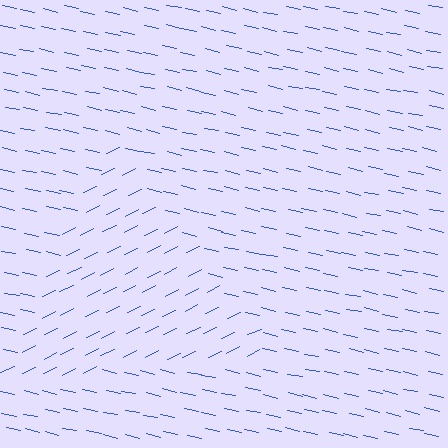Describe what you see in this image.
The image is filled with small blue line segments. A triangle region in the image has lines oriented differently from the surrounding lines, creating a visible texture boundary.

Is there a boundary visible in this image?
Yes, there is a texture boundary formed by a change in line orientation.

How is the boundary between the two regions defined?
The boundary is defined purely by a change in line orientation (approximately 39 degrees difference). All lines are the same color and thickness.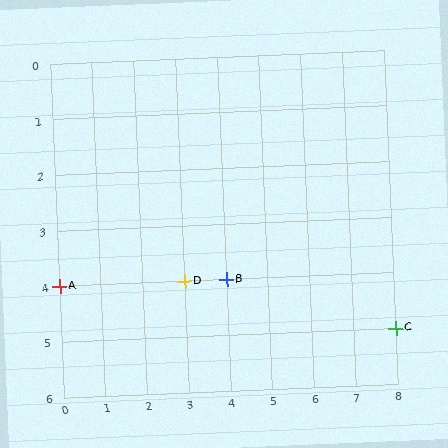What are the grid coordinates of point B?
Point B is at grid coordinates (4, 4).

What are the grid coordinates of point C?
Point C is at grid coordinates (8, 5).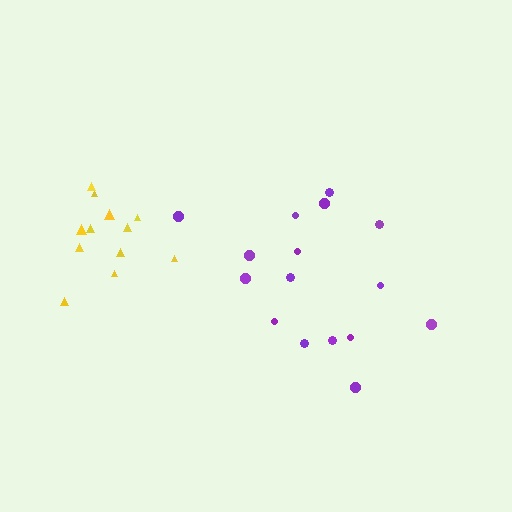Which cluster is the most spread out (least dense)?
Purple.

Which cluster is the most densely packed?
Yellow.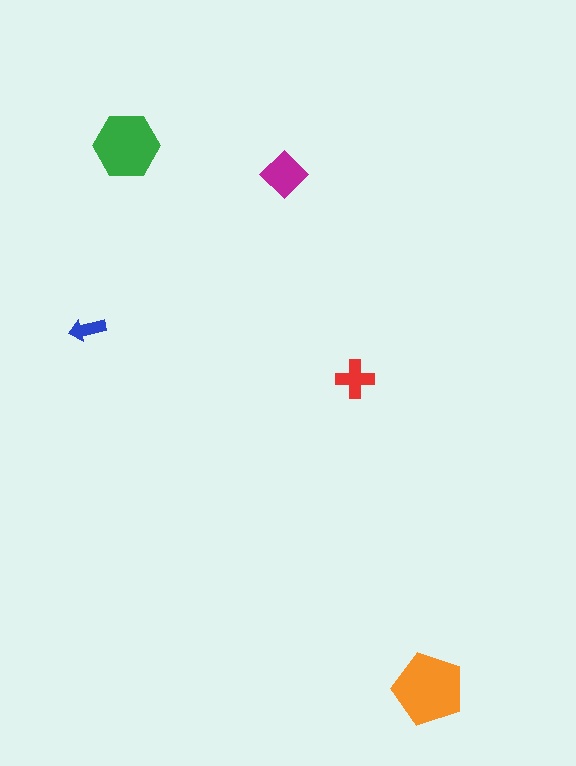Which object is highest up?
The green hexagon is topmost.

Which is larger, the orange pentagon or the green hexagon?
The orange pentagon.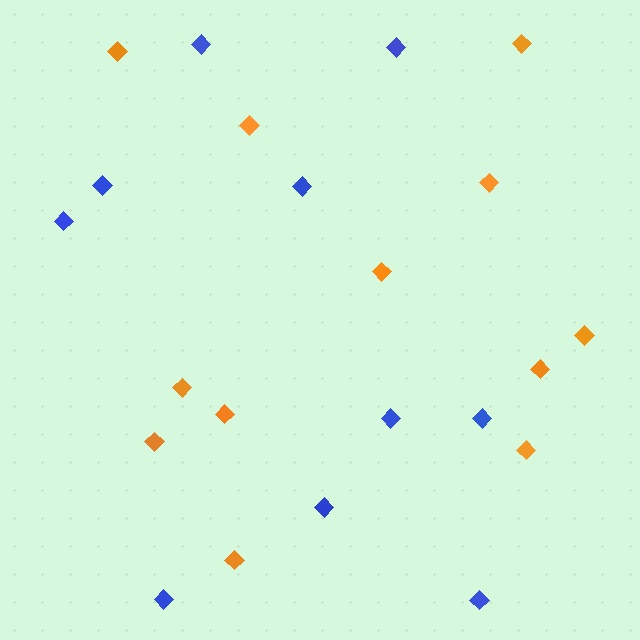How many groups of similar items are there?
There are 2 groups: one group of blue diamonds (10) and one group of orange diamonds (12).